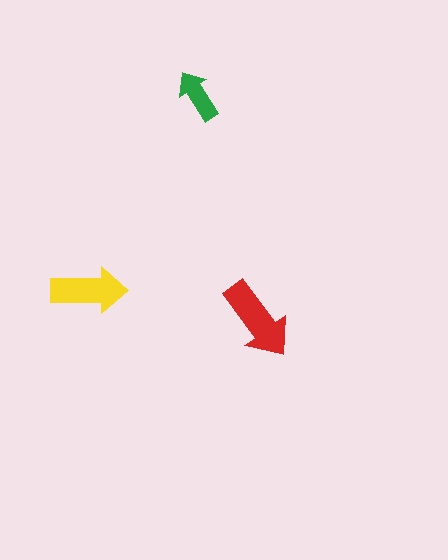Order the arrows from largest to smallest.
the red one, the yellow one, the green one.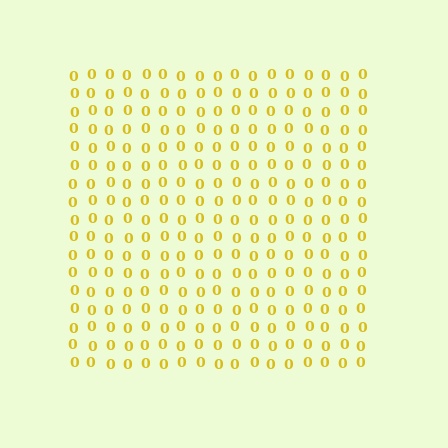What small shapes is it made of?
It is made of small digit 0's.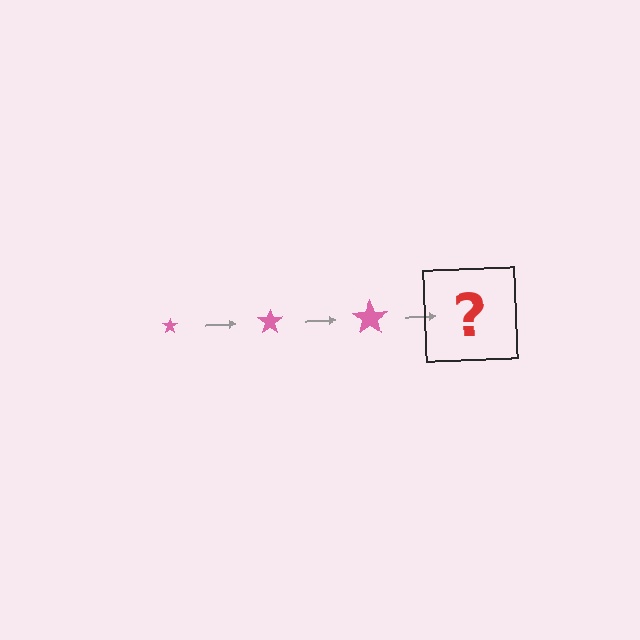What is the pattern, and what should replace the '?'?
The pattern is that the star gets progressively larger each step. The '?' should be a pink star, larger than the previous one.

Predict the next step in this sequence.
The next step is a pink star, larger than the previous one.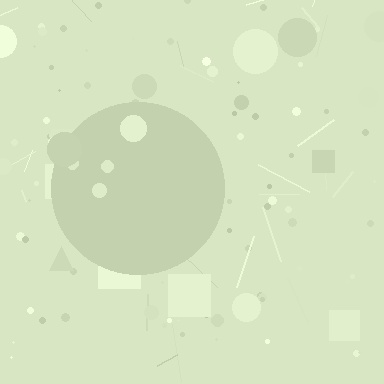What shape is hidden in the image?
A circle is hidden in the image.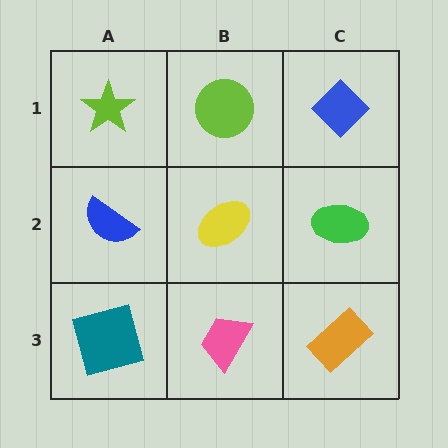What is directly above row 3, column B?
A yellow ellipse.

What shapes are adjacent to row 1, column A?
A blue semicircle (row 2, column A), a lime circle (row 1, column B).